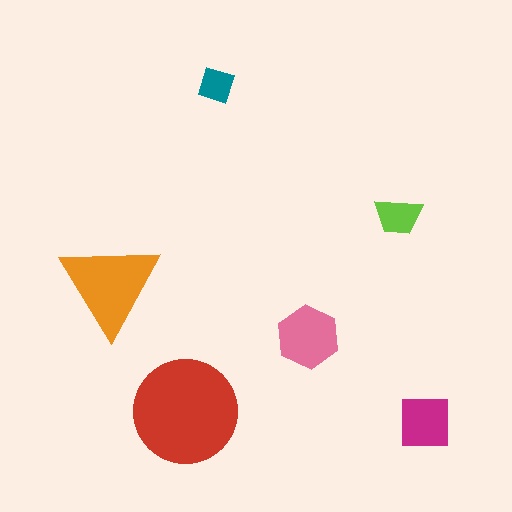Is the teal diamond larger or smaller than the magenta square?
Smaller.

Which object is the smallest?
The teal diamond.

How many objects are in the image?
There are 6 objects in the image.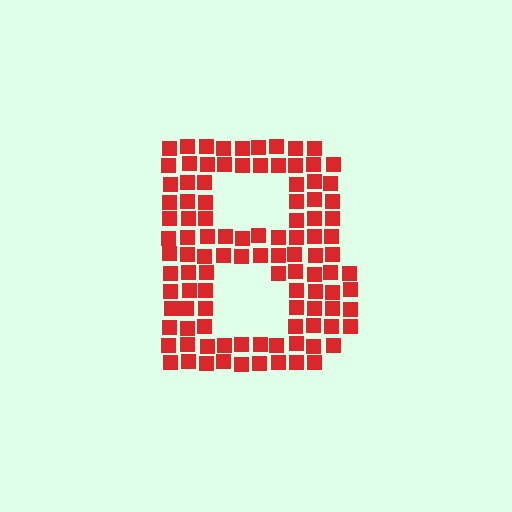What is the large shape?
The large shape is the letter B.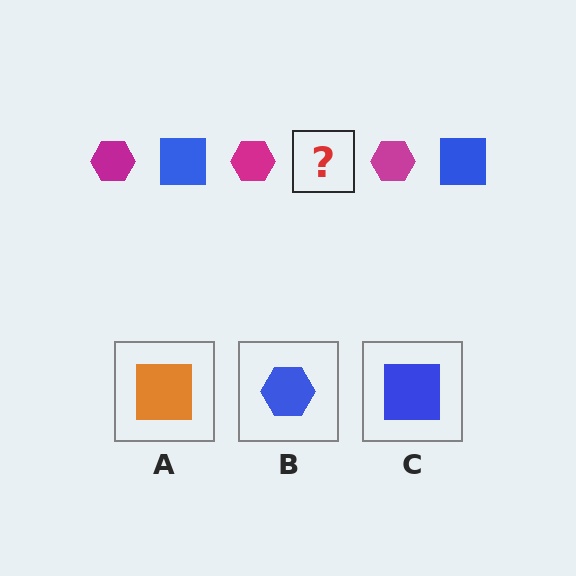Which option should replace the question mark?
Option C.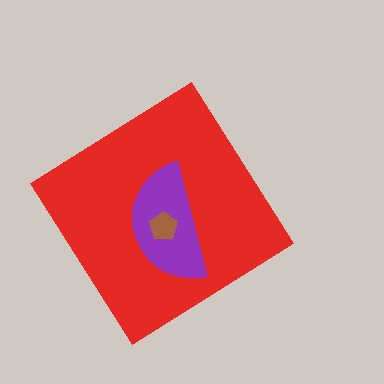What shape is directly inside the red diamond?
The purple semicircle.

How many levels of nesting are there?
3.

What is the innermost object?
The brown pentagon.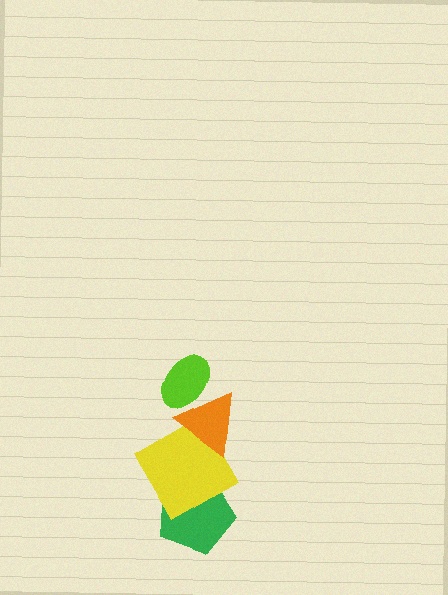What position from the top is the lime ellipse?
The lime ellipse is 1st from the top.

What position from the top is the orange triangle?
The orange triangle is 2nd from the top.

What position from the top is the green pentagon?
The green pentagon is 4th from the top.